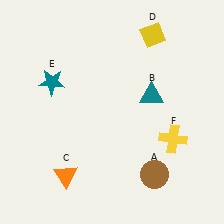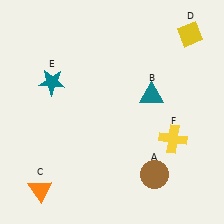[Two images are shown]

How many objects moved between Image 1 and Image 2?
2 objects moved between the two images.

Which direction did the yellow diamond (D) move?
The yellow diamond (D) moved right.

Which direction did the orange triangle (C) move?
The orange triangle (C) moved left.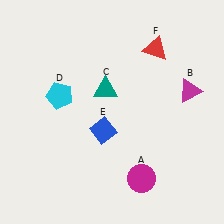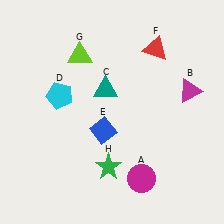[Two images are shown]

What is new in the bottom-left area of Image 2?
A green star (H) was added in the bottom-left area of Image 2.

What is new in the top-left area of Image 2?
A lime triangle (G) was added in the top-left area of Image 2.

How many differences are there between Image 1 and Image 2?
There are 2 differences between the two images.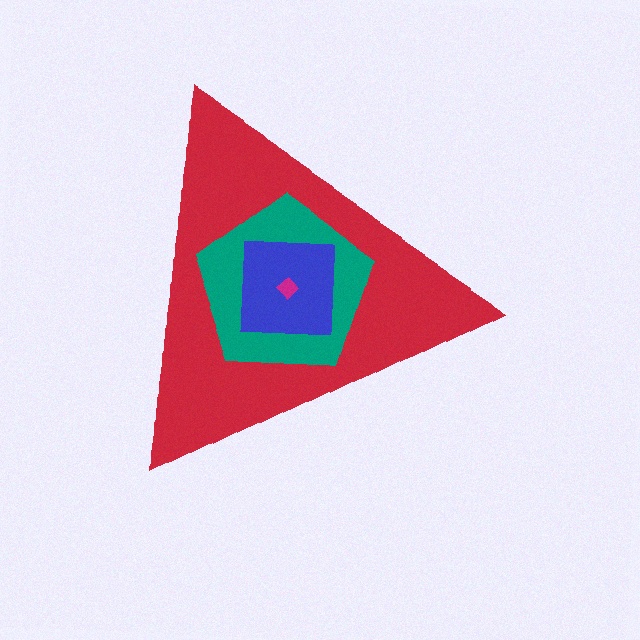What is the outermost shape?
The red triangle.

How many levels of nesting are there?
4.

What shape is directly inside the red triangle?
The teal pentagon.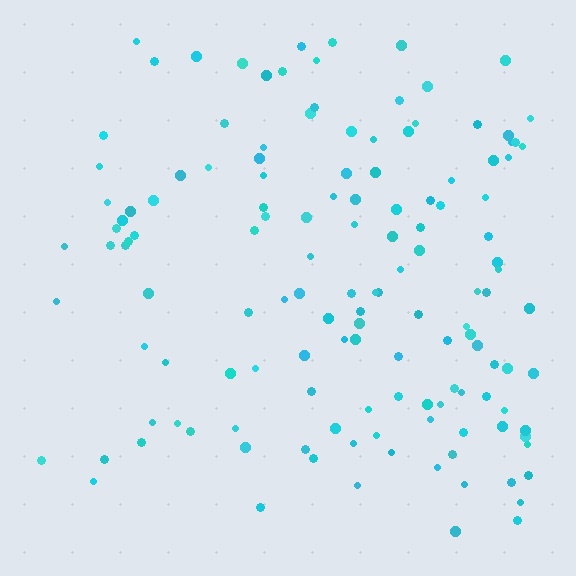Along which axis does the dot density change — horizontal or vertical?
Horizontal.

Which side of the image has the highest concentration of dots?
The right.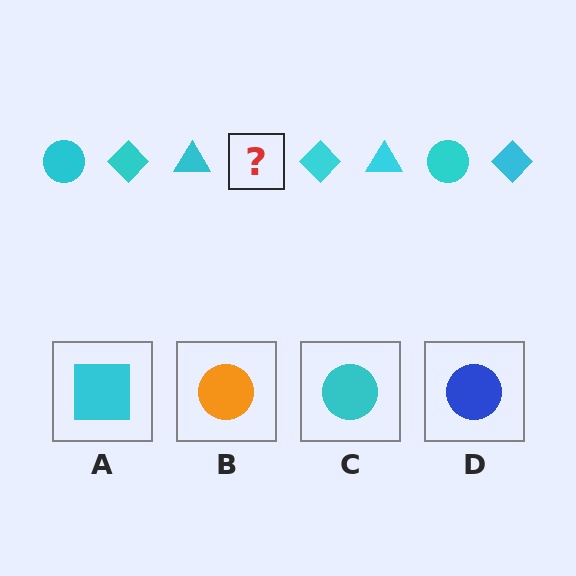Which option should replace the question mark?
Option C.